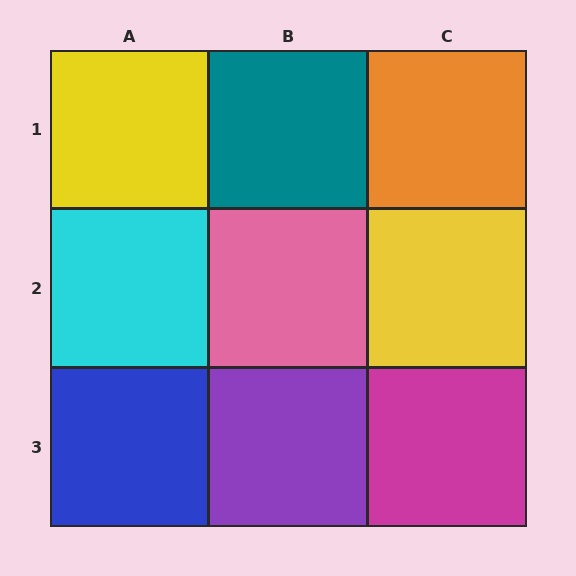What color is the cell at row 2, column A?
Cyan.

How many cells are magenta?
1 cell is magenta.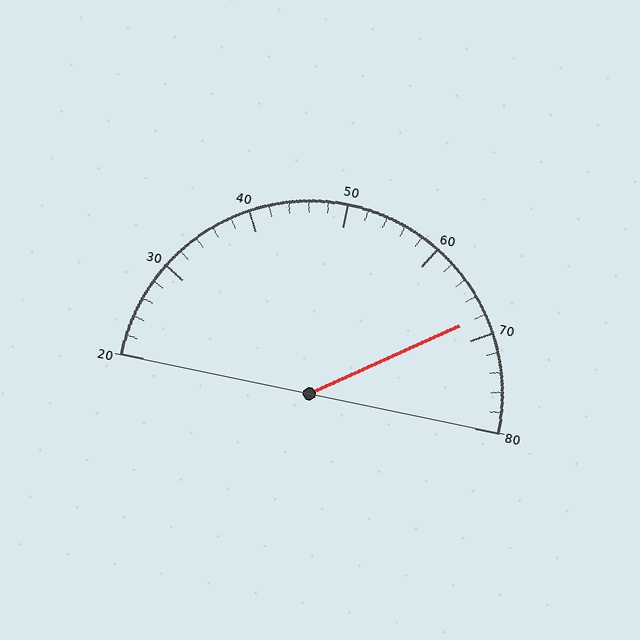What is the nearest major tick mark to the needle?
The nearest major tick mark is 70.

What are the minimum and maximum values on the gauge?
The gauge ranges from 20 to 80.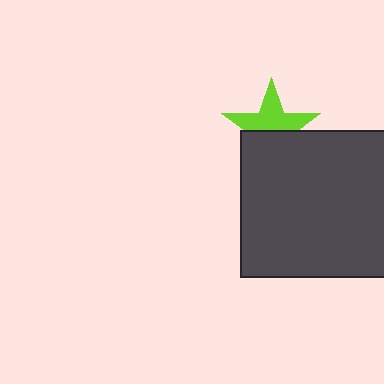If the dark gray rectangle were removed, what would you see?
You would see the complete lime star.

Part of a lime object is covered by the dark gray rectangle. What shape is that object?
It is a star.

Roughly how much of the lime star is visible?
About half of it is visible (roughly 53%).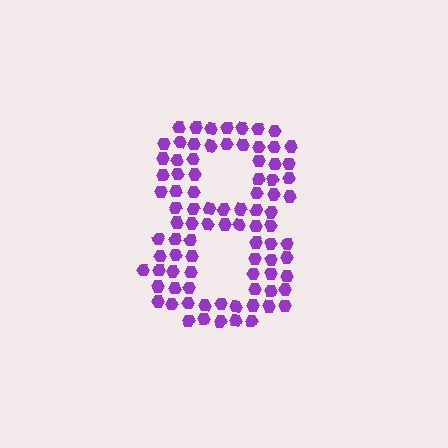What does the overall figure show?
The overall figure shows the digit 8.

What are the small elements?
The small elements are hexagons.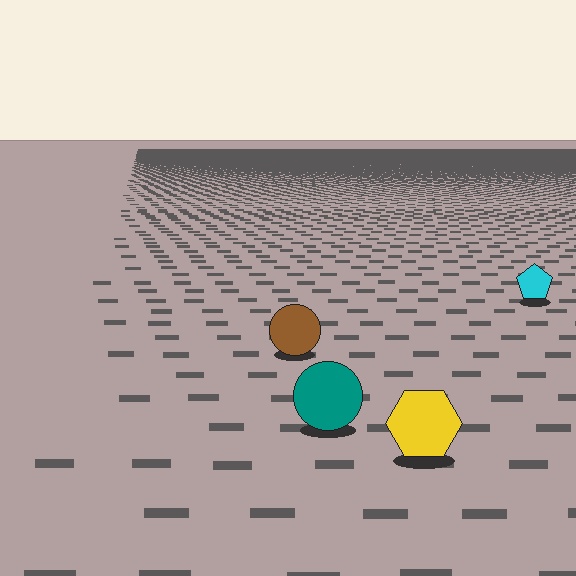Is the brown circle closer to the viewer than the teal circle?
No. The teal circle is closer — you can tell from the texture gradient: the ground texture is coarser near it.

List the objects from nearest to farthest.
From nearest to farthest: the yellow hexagon, the teal circle, the brown circle, the cyan pentagon.